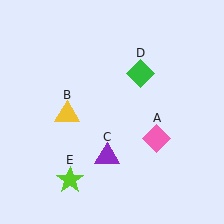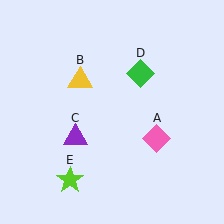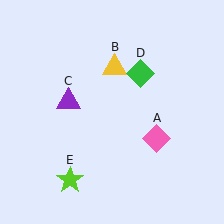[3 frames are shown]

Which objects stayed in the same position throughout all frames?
Pink diamond (object A) and green diamond (object D) and lime star (object E) remained stationary.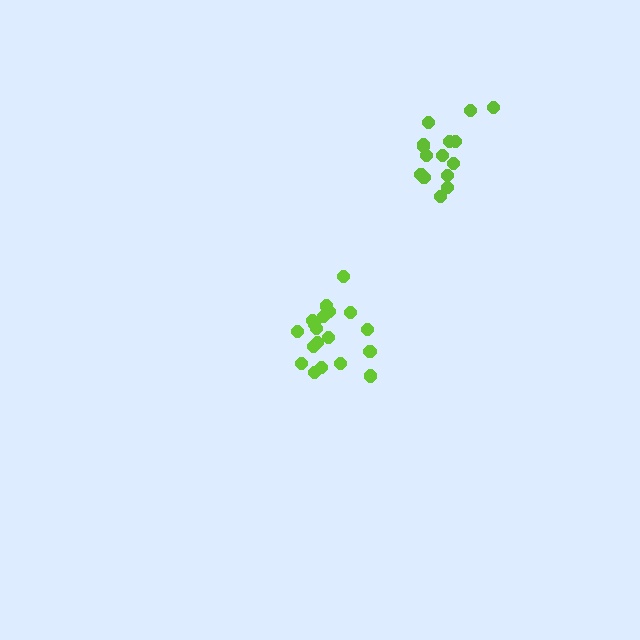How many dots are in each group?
Group 1: 19 dots, Group 2: 15 dots (34 total).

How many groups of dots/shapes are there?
There are 2 groups.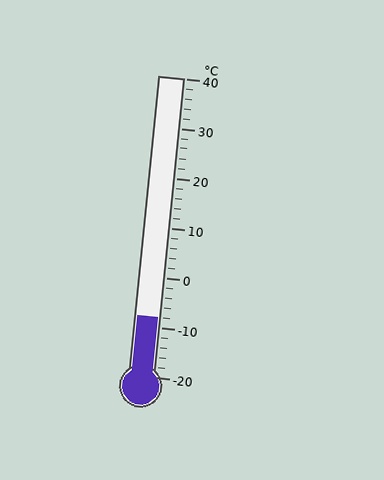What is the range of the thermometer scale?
The thermometer scale ranges from -20°C to 40°C.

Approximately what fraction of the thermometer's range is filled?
The thermometer is filled to approximately 20% of its range.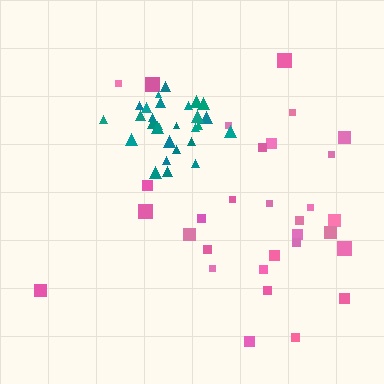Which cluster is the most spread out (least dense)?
Pink.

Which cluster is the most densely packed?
Teal.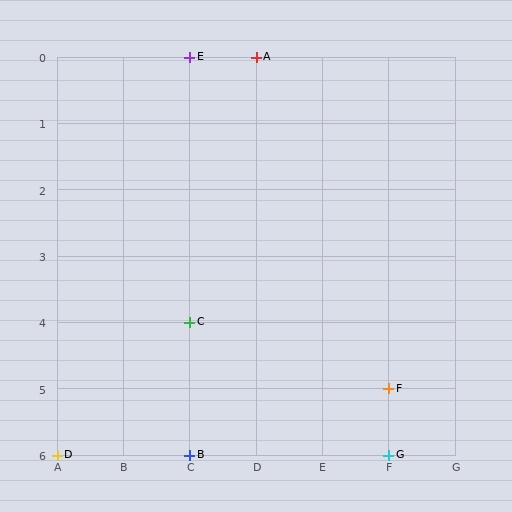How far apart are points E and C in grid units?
Points E and C are 4 rows apart.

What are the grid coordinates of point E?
Point E is at grid coordinates (C, 0).